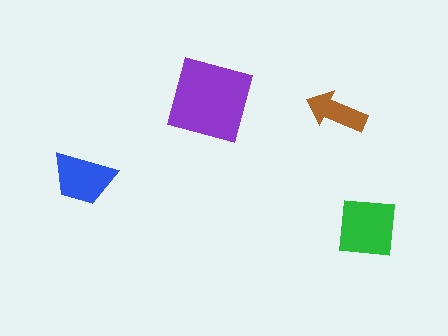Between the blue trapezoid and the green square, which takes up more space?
The green square.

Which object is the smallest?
The brown arrow.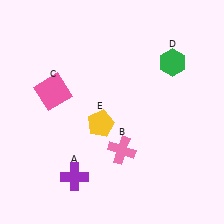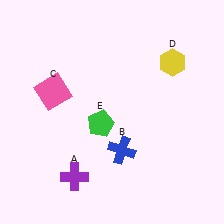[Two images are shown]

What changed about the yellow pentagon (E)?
In Image 1, E is yellow. In Image 2, it changed to green.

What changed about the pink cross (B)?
In Image 1, B is pink. In Image 2, it changed to blue.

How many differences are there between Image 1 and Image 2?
There are 3 differences between the two images.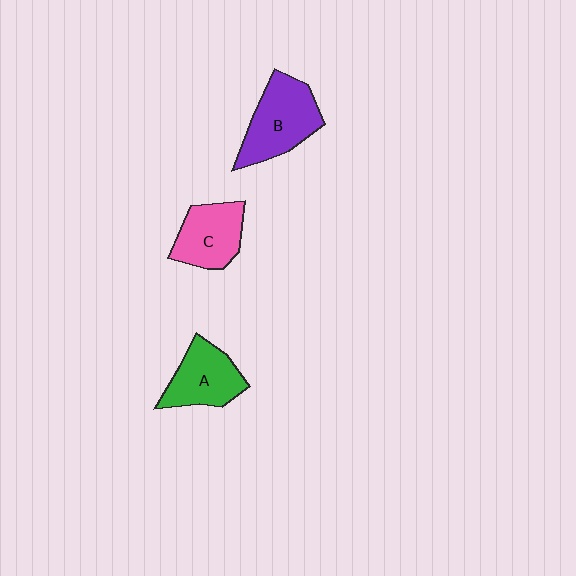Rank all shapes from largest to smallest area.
From largest to smallest: B (purple), A (green), C (pink).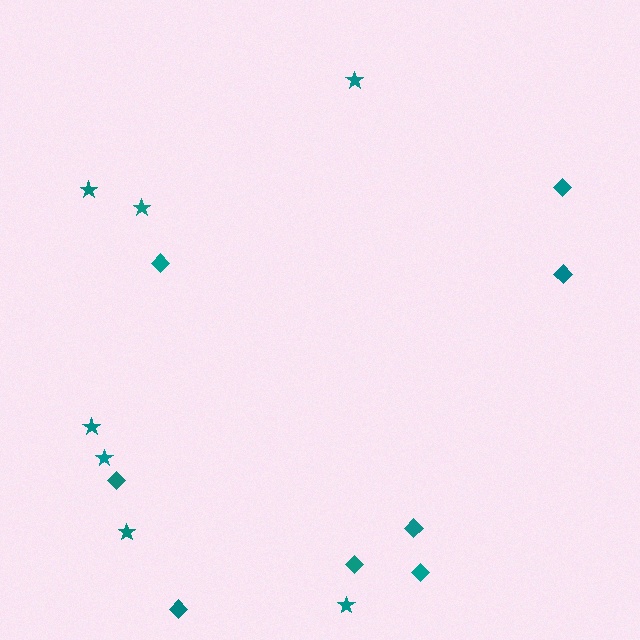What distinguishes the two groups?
There are 2 groups: one group of stars (7) and one group of diamonds (8).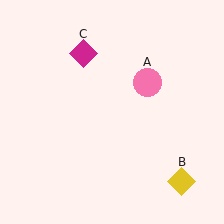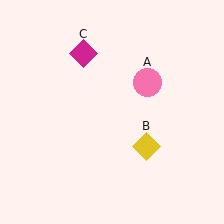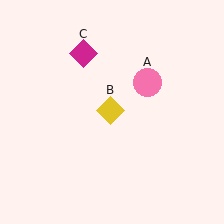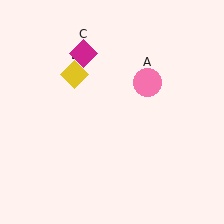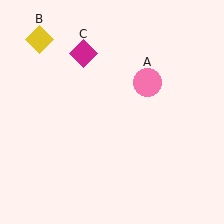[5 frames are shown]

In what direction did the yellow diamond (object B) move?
The yellow diamond (object B) moved up and to the left.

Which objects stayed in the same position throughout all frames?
Pink circle (object A) and magenta diamond (object C) remained stationary.